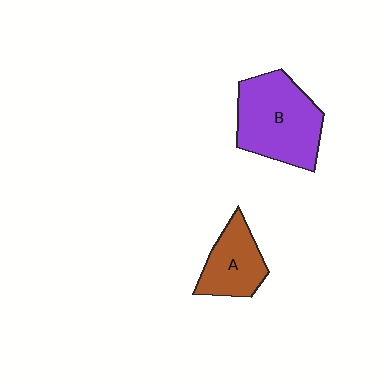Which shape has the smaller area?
Shape A (brown).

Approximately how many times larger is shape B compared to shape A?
Approximately 1.7 times.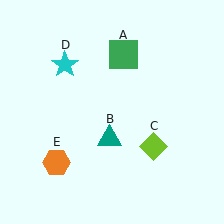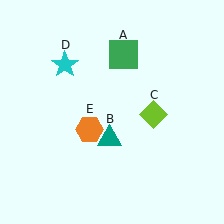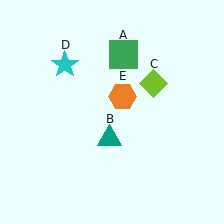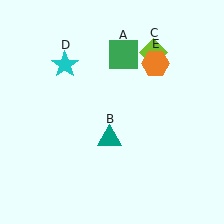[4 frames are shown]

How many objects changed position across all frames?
2 objects changed position: lime diamond (object C), orange hexagon (object E).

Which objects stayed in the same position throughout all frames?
Green square (object A) and teal triangle (object B) and cyan star (object D) remained stationary.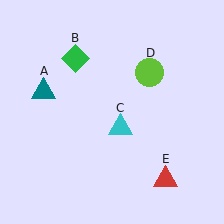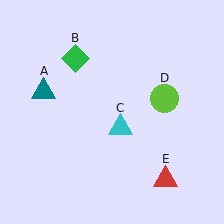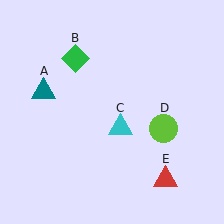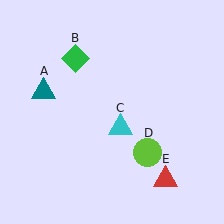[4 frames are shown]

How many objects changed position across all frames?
1 object changed position: lime circle (object D).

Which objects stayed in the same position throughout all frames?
Teal triangle (object A) and green diamond (object B) and cyan triangle (object C) and red triangle (object E) remained stationary.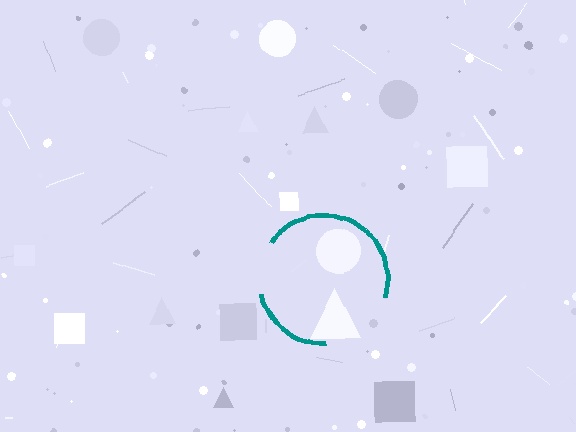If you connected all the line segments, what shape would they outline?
They would outline a circle.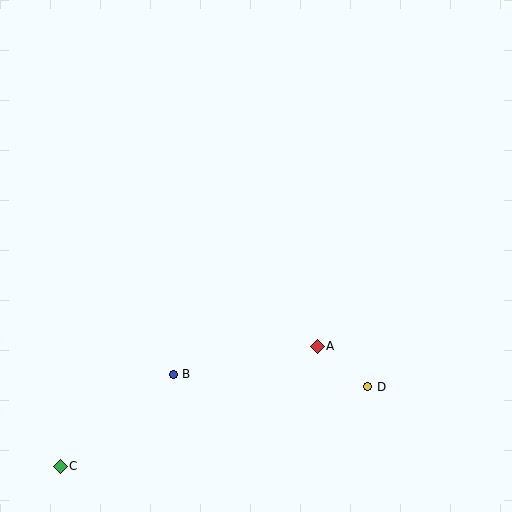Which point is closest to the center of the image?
Point A at (317, 346) is closest to the center.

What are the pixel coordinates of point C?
Point C is at (60, 466).